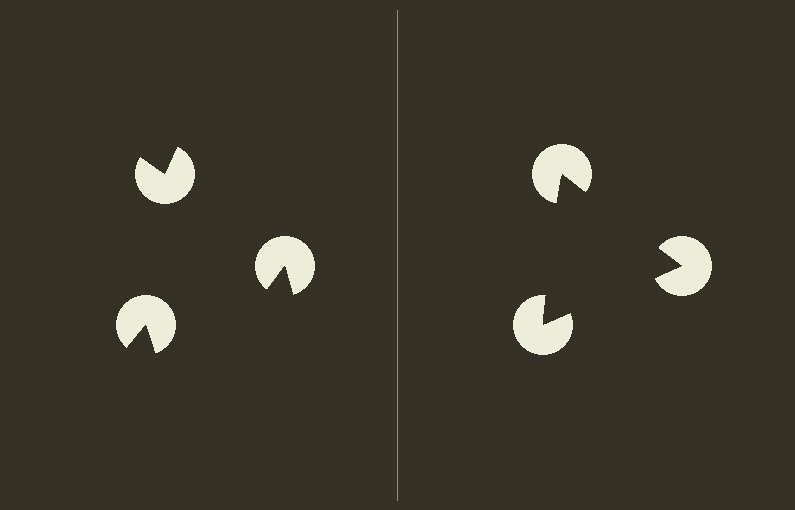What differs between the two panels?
The pac-man discs are positioned identically on both sides; only the wedge orientations differ. On the right they align to a triangle; on the left they are misaligned.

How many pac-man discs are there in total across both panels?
6 — 3 on each side.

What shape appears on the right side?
An illusory triangle.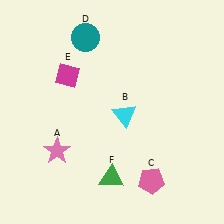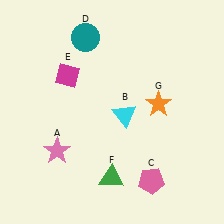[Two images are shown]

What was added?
An orange star (G) was added in Image 2.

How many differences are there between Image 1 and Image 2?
There is 1 difference between the two images.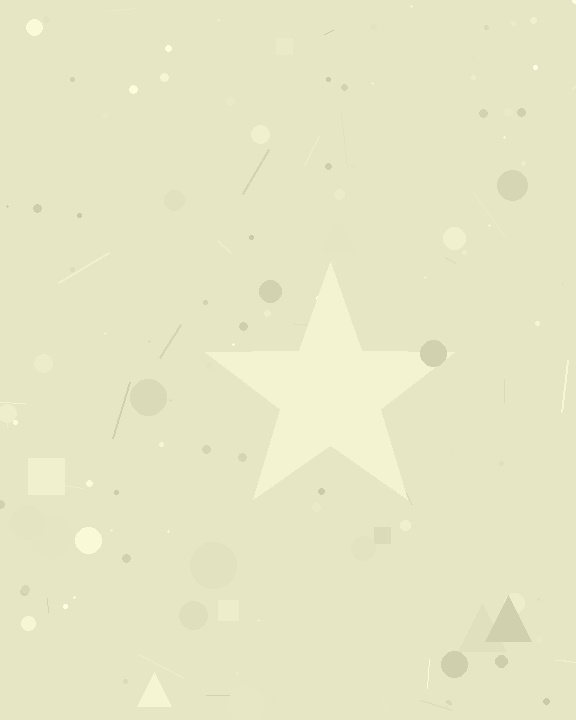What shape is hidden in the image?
A star is hidden in the image.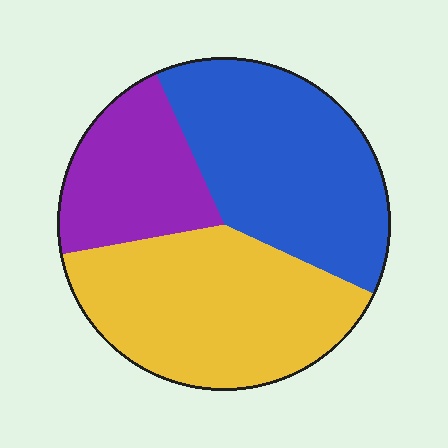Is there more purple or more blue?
Blue.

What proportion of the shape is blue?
Blue takes up about three eighths (3/8) of the shape.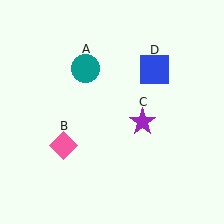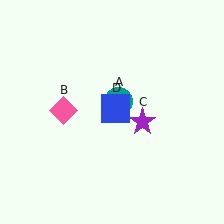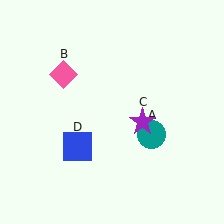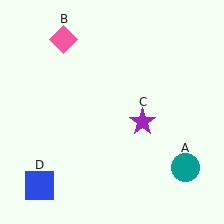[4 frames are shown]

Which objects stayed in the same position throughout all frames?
Purple star (object C) remained stationary.